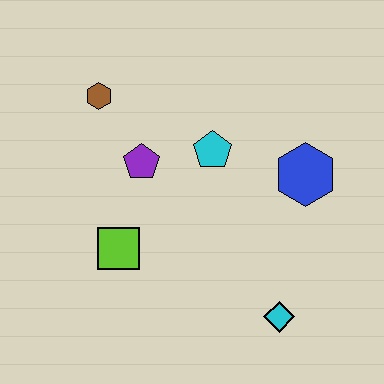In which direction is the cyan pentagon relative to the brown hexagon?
The cyan pentagon is to the right of the brown hexagon.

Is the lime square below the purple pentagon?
Yes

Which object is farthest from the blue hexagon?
The brown hexagon is farthest from the blue hexagon.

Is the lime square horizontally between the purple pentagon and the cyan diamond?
No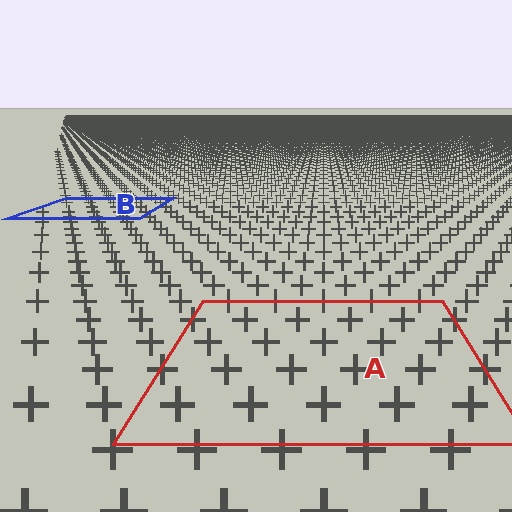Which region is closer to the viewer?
Region A is closer. The texture elements there are larger and more spread out.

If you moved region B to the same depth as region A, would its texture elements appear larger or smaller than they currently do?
They would appear larger. At a closer depth, the same texture elements are projected at a bigger on-screen size.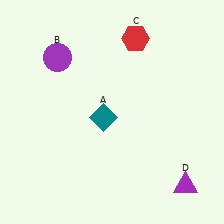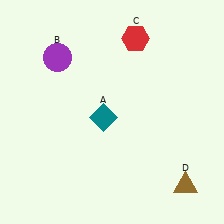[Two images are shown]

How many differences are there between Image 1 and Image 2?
There is 1 difference between the two images.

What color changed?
The triangle (D) changed from purple in Image 1 to brown in Image 2.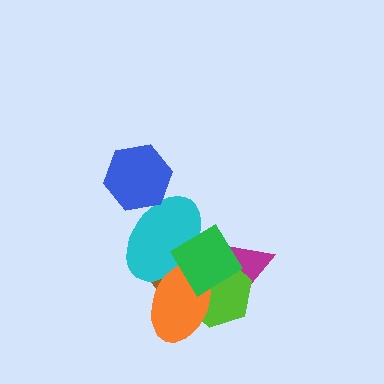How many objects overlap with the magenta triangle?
5 objects overlap with the magenta triangle.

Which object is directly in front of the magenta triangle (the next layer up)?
The brown ellipse is directly in front of the magenta triangle.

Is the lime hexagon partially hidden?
Yes, it is partially covered by another shape.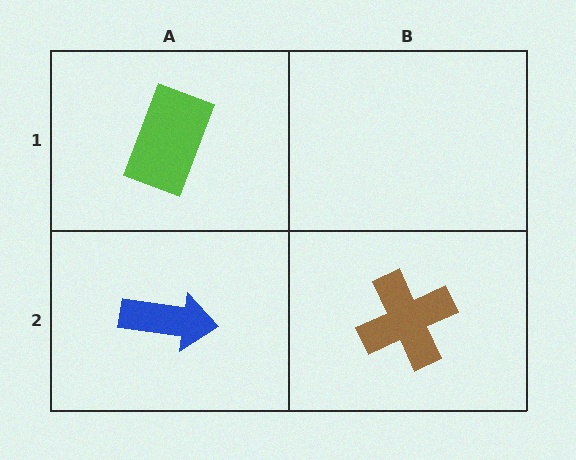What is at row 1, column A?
A lime rectangle.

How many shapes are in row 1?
1 shape.